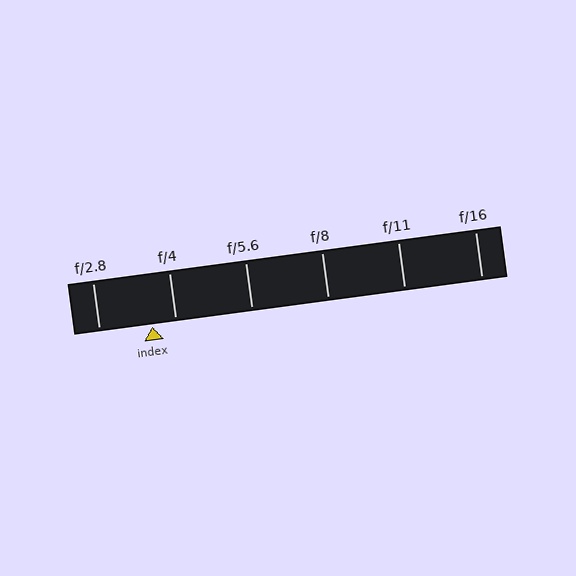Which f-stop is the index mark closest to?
The index mark is closest to f/4.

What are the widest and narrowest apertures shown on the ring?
The widest aperture shown is f/2.8 and the narrowest is f/16.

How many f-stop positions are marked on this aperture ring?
There are 6 f-stop positions marked.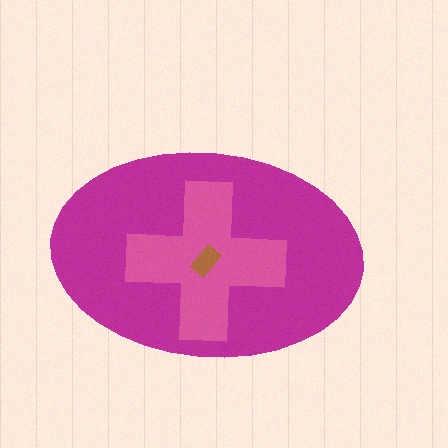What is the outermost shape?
The magenta ellipse.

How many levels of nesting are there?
3.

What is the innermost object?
The brown rectangle.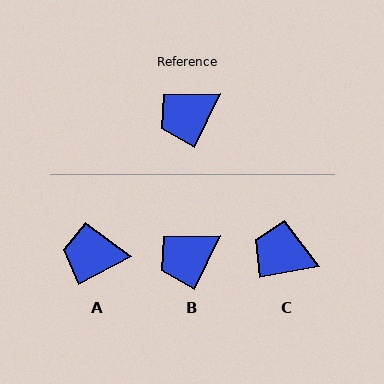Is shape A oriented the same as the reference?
No, it is off by about 37 degrees.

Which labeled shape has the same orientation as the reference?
B.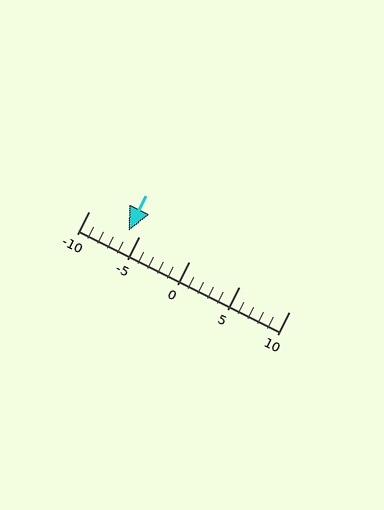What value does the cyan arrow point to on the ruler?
The cyan arrow points to approximately -6.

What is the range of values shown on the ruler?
The ruler shows values from -10 to 10.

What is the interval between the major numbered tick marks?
The major tick marks are spaced 5 units apart.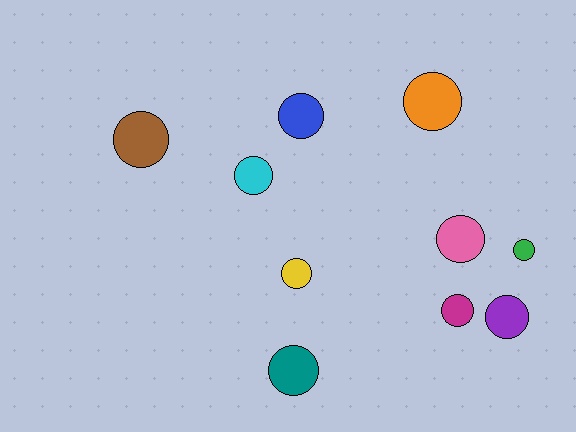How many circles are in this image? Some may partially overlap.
There are 10 circles.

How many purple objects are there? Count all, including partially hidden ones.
There is 1 purple object.